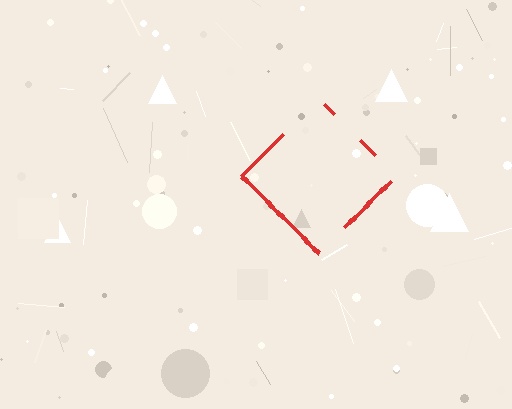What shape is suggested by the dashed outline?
The dashed outline suggests a diamond.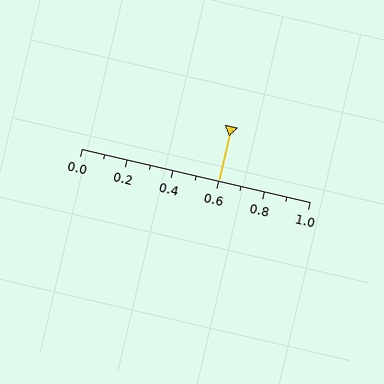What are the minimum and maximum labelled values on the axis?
The axis runs from 0.0 to 1.0.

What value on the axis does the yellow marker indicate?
The marker indicates approximately 0.6.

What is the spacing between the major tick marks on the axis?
The major ticks are spaced 0.2 apart.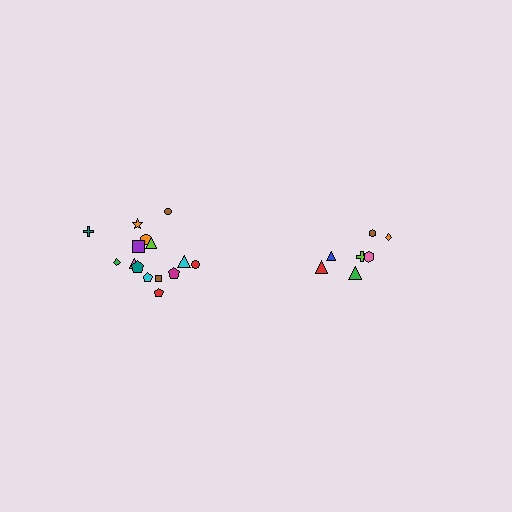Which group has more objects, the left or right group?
The left group.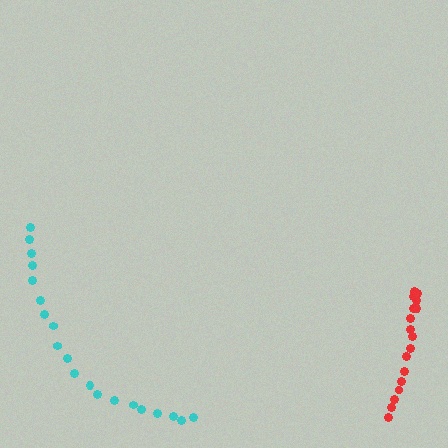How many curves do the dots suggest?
There are 2 distinct paths.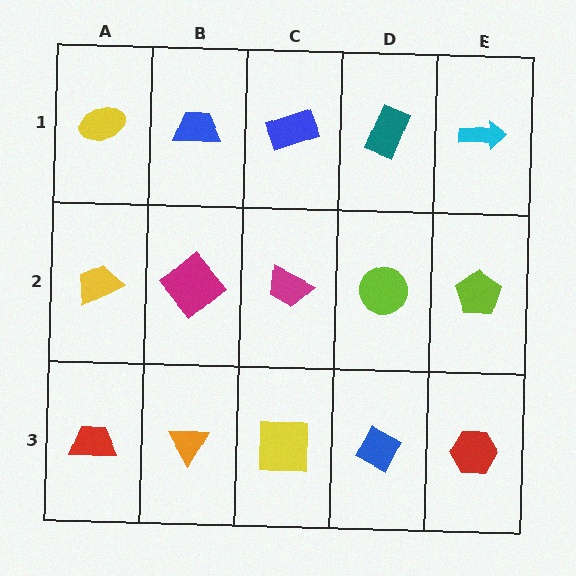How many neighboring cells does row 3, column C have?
3.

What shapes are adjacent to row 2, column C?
A blue rectangle (row 1, column C), a yellow square (row 3, column C), a magenta diamond (row 2, column B), a lime circle (row 2, column D).